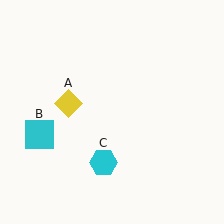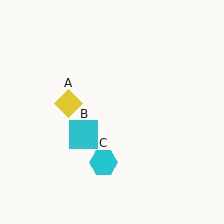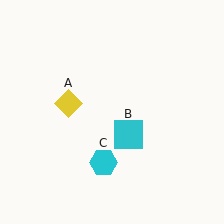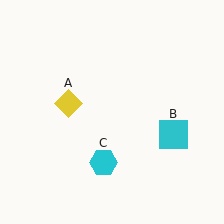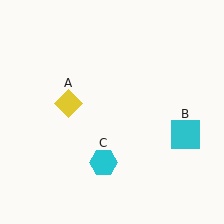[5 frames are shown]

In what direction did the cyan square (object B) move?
The cyan square (object B) moved right.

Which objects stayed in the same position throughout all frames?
Yellow diamond (object A) and cyan hexagon (object C) remained stationary.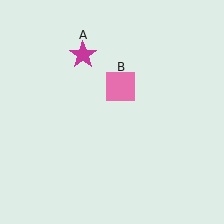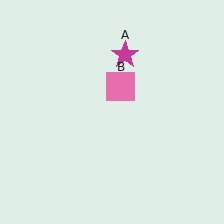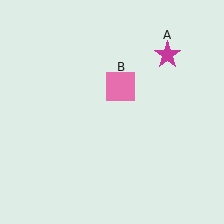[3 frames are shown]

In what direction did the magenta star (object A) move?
The magenta star (object A) moved right.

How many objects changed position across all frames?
1 object changed position: magenta star (object A).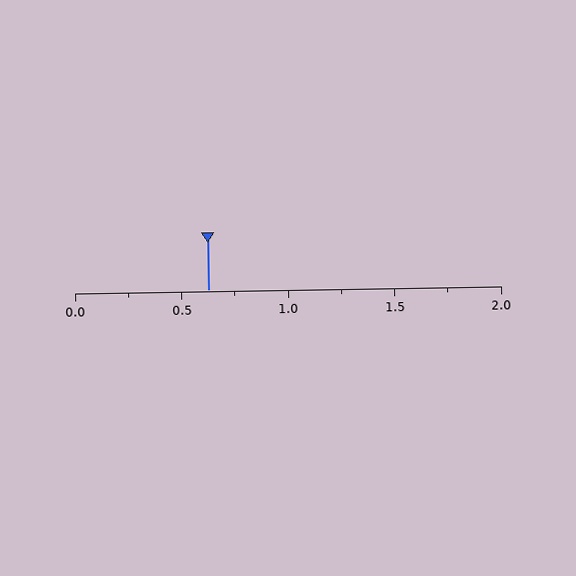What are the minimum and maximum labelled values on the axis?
The axis runs from 0.0 to 2.0.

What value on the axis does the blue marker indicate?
The marker indicates approximately 0.62.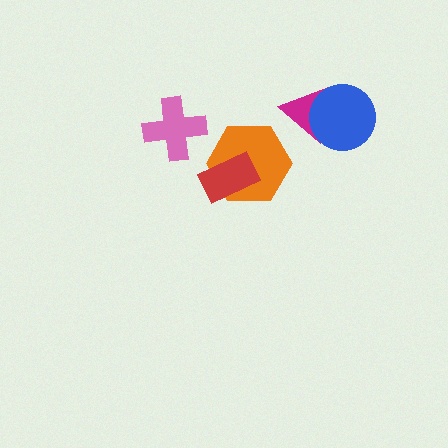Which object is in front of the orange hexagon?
The red rectangle is in front of the orange hexagon.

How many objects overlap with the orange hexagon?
1 object overlaps with the orange hexagon.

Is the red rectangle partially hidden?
No, no other shape covers it.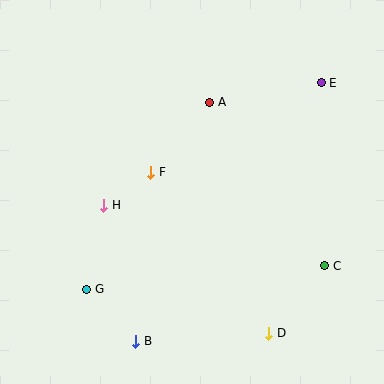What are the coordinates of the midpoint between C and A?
The midpoint between C and A is at (267, 184).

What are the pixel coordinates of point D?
Point D is at (269, 333).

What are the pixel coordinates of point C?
Point C is at (325, 266).